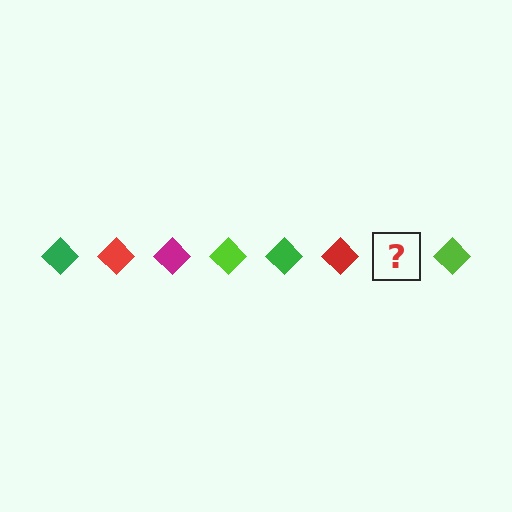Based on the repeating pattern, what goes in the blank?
The blank should be a magenta diamond.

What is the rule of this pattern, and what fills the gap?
The rule is that the pattern cycles through green, red, magenta, lime diamonds. The gap should be filled with a magenta diamond.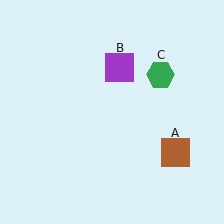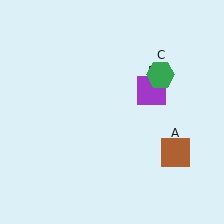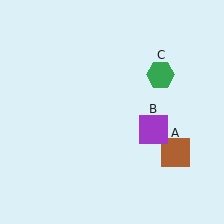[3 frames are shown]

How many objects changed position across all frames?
1 object changed position: purple square (object B).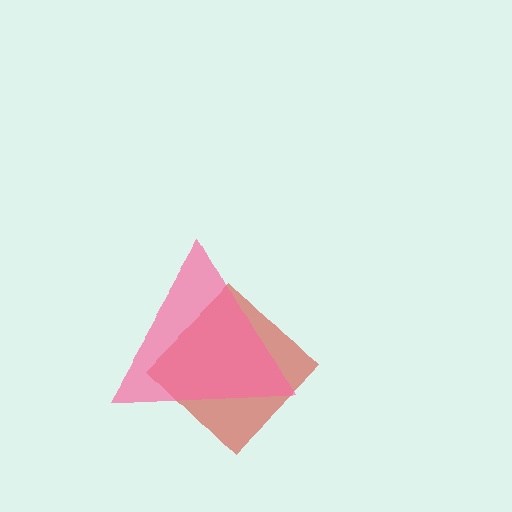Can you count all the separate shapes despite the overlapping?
Yes, there are 2 separate shapes.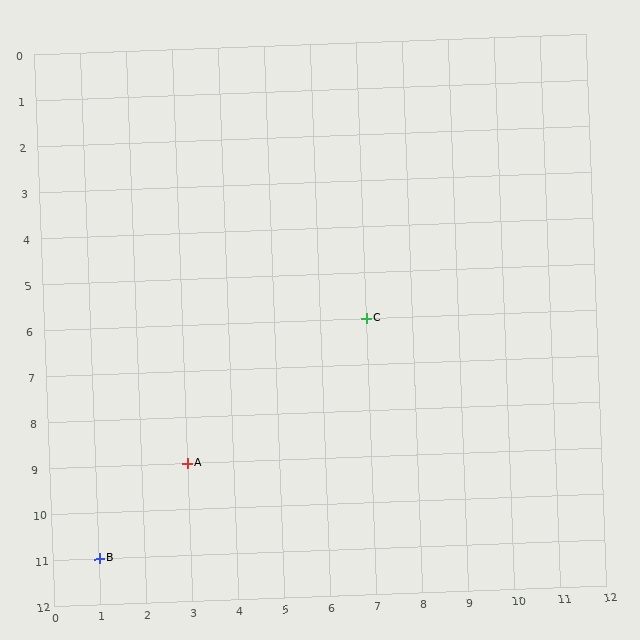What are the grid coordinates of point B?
Point B is at grid coordinates (1, 11).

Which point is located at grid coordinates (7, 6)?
Point C is at (7, 6).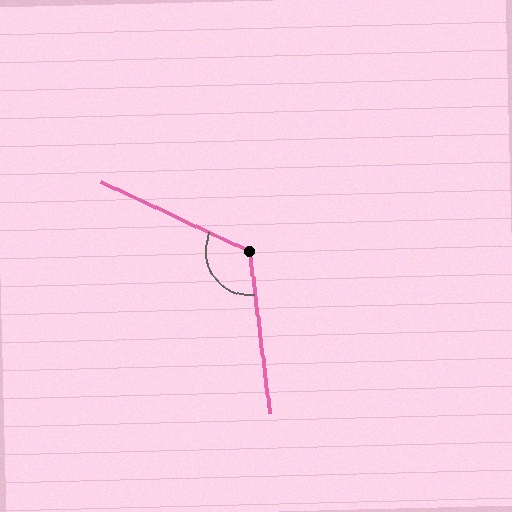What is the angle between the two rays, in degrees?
Approximately 122 degrees.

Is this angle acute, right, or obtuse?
It is obtuse.